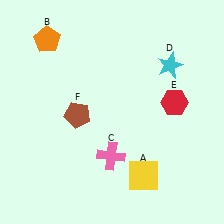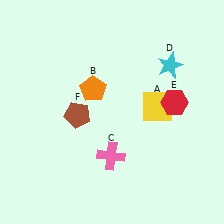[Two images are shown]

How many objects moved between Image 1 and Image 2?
2 objects moved between the two images.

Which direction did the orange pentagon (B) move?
The orange pentagon (B) moved down.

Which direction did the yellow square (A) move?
The yellow square (A) moved up.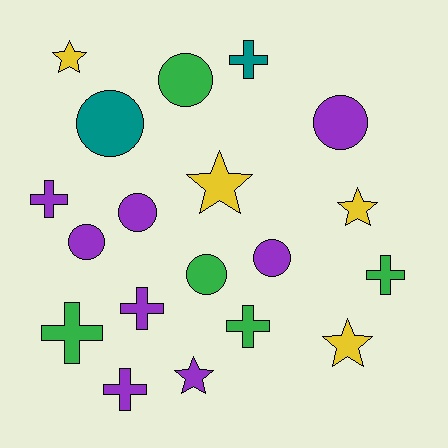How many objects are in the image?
There are 19 objects.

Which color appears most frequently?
Purple, with 8 objects.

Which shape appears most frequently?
Circle, with 7 objects.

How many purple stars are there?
There is 1 purple star.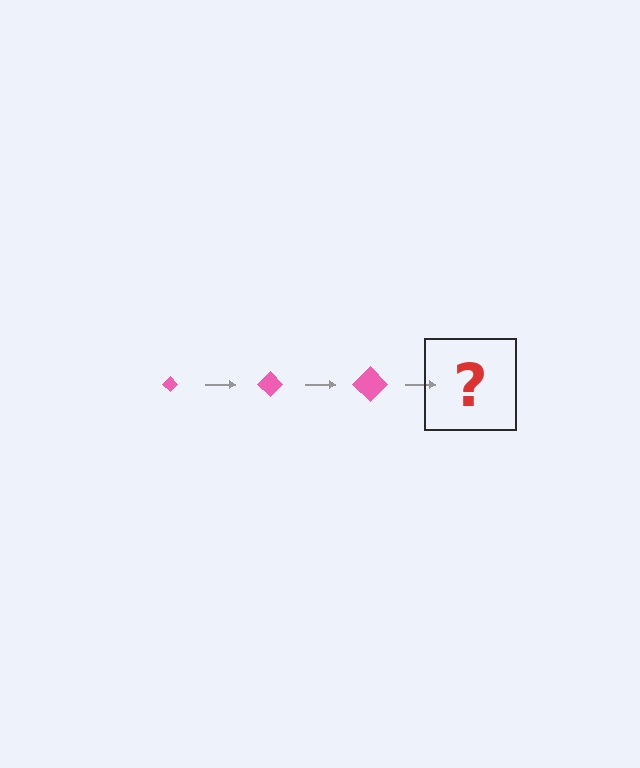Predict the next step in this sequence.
The next step is a pink diamond, larger than the previous one.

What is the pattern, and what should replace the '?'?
The pattern is that the diamond gets progressively larger each step. The '?' should be a pink diamond, larger than the previous one.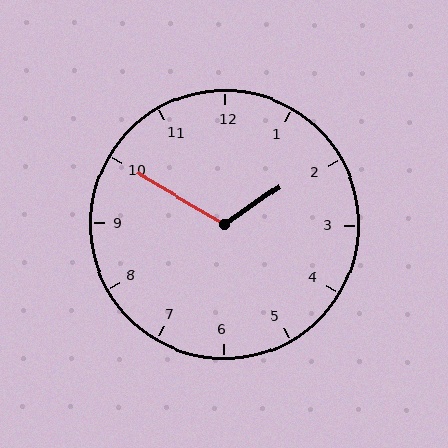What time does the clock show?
1:50.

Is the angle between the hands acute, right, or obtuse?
It is obtuse.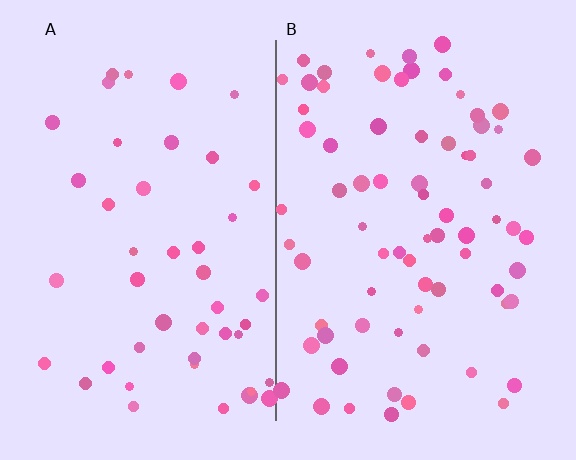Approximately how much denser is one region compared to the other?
Approximately 1.6× — region B over region A.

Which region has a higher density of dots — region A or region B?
B (the right).